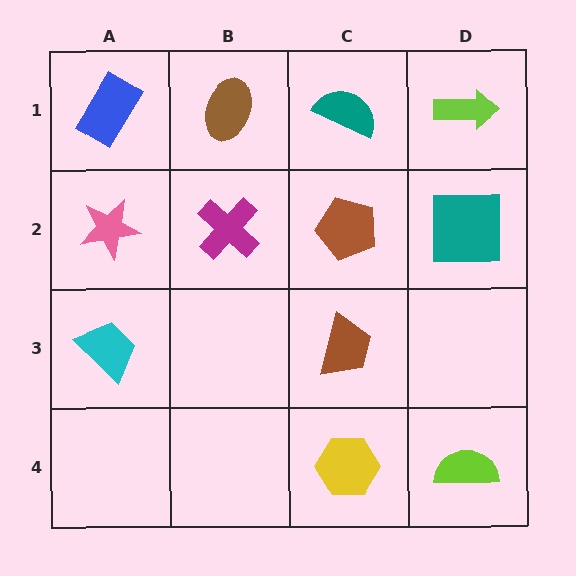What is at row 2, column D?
A teal square.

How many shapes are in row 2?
4 shapes.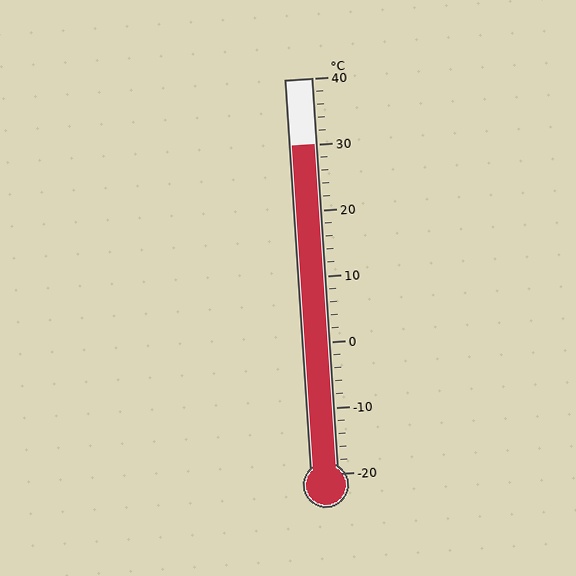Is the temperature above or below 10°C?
The temperature is above 10°C.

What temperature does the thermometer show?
The thermometer shows approximately 30°C.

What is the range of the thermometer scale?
The thermometer scale ranges from -20°C to 40°C.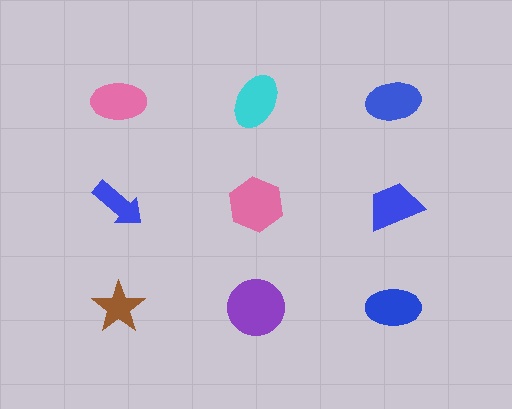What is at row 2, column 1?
A blue arrow.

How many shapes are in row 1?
3 shapes.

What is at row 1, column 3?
A blue ellipse.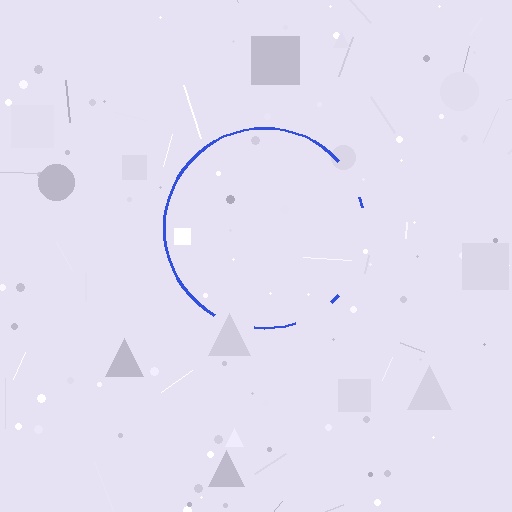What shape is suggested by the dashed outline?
The dashed outline suggests a circle.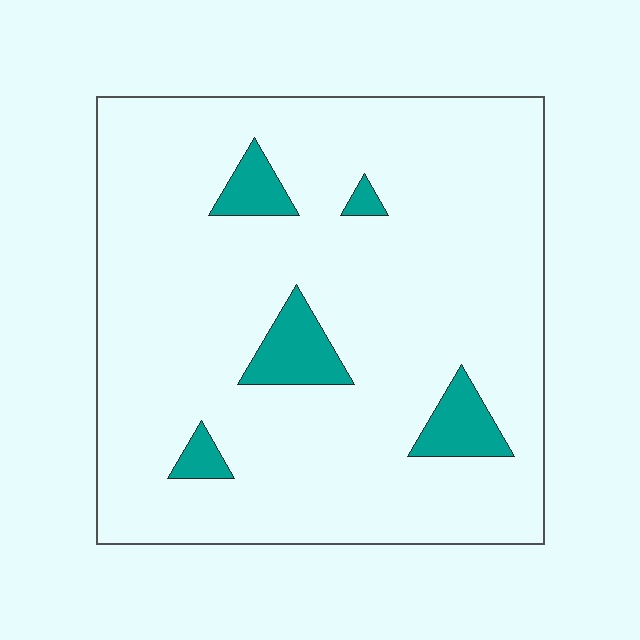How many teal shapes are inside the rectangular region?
5.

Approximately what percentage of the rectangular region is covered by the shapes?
Approximately 10%.